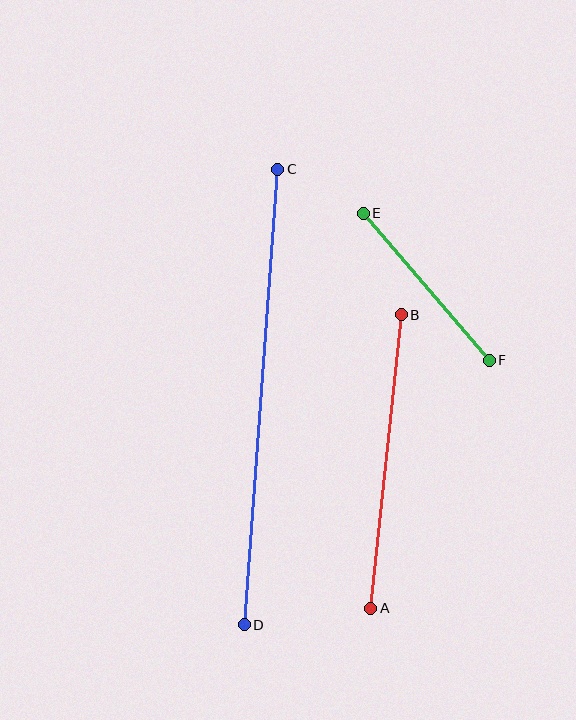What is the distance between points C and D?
The distance is approximately 457 pixels.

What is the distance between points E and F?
The distance is approximately 194 pixels.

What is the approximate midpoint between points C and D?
The midpoint is at approximately (261, 397) pixels.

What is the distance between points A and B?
The distance is approximately 295 pixels.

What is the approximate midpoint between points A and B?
The midpoint is at approximately (386, 461) pixels.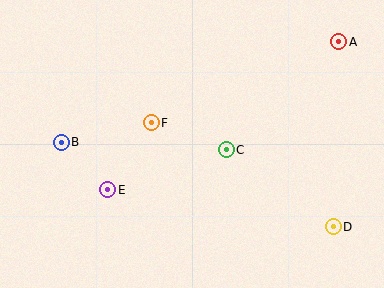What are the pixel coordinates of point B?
Point B is at (61, 142).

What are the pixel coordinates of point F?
Point F is at (151, 123).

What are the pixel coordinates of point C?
Point C is at (226, 150).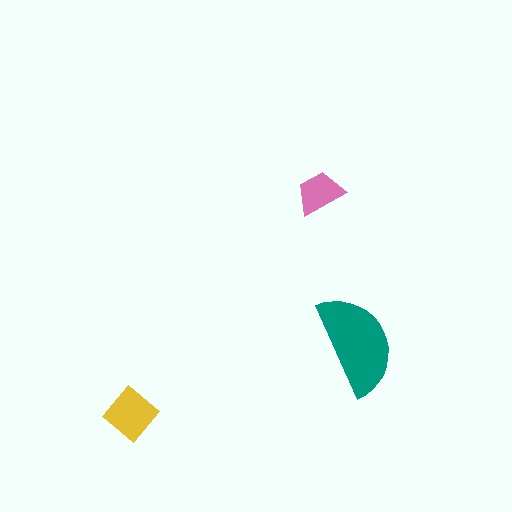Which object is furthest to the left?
The yellow diamond is leftmost.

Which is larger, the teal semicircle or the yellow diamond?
The teal semicircle.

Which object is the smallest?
The pink trapezoid.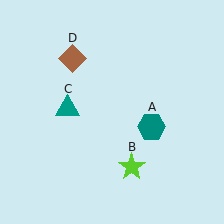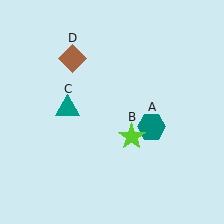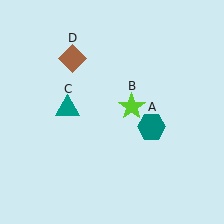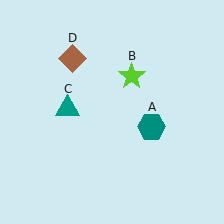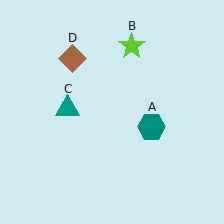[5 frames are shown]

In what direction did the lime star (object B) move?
The lime star (object B) moved up.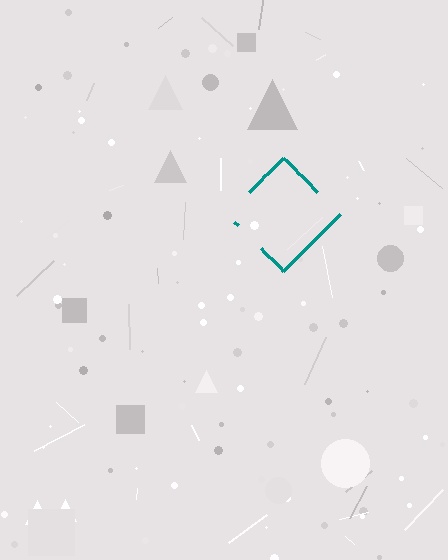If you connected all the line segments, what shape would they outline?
They would outline a diamond.